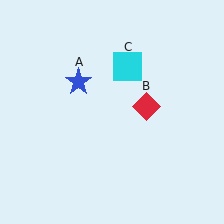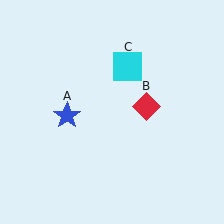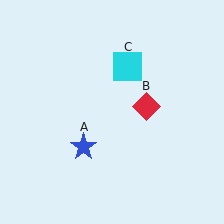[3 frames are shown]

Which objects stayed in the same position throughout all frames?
Red diamond (object B) and cyan square (object C) remained stationary.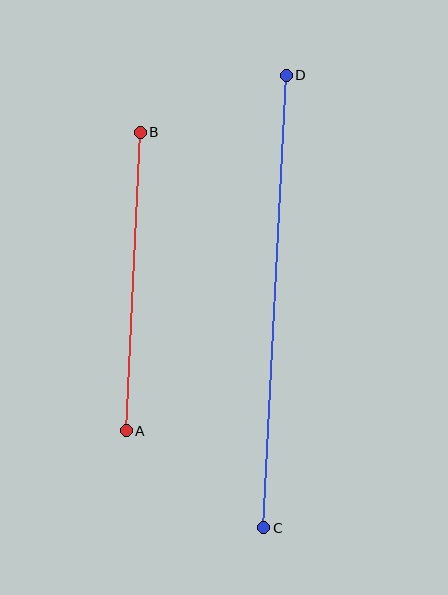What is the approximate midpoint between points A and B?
The midpoint is at approximately (133, 282) pixels.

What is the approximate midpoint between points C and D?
The midpoint is at approximately (275, 301) pixels.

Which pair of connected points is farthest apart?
Points C and D are farthest apart.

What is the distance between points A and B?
The distance is approximately 299 pixels.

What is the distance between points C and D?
The distance is approximately 453 pixels.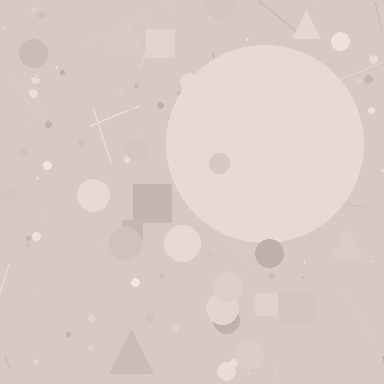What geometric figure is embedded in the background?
A circle is embedded in the background.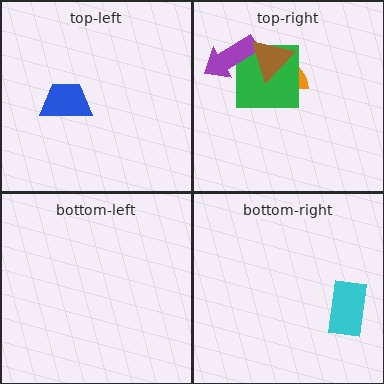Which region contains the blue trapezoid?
The top-left region.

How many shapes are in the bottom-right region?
1.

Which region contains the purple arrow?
The top-right region.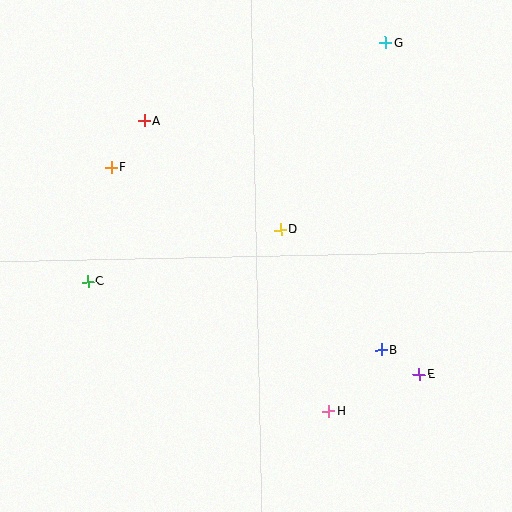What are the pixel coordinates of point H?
Point H is at (329, 411).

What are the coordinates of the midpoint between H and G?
The midpoint between H and G is at (357, 227).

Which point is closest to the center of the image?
Point D at (281, 229) is closest to the center.